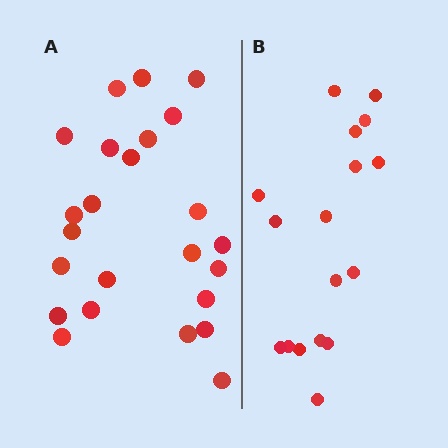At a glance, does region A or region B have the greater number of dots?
Region A (the left region) has more dots.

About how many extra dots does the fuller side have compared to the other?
Region A has roughly 8 or so more dots than region B.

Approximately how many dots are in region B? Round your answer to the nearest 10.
About 20 dots. (The exact count is 17, which rounds to 20.)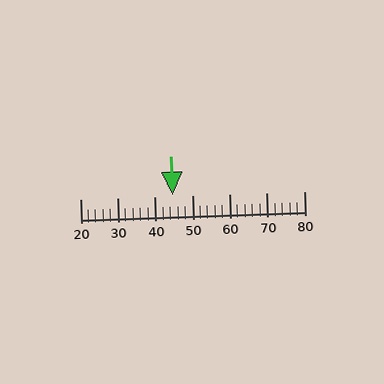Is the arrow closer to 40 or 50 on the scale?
The arrow is closer to 40.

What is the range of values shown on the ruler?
The ruler shows values from 20 to 80.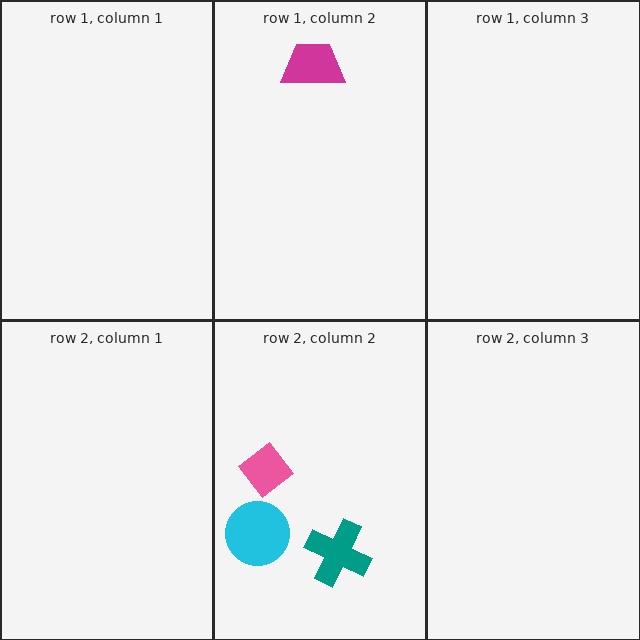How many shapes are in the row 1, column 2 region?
1.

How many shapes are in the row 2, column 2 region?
3.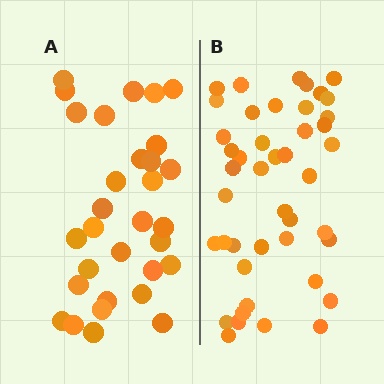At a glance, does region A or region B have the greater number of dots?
Region B (the right region) has more dots.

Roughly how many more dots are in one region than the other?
Region B has approximately 15 more dots than region A.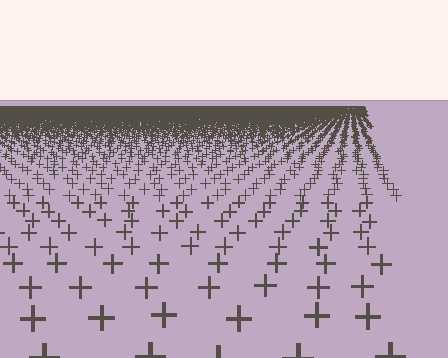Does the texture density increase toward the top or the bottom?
Density increases toward the top.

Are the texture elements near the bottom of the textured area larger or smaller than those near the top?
Larger. Near the bottom, elements are closer to the viewer and appear at a bigger on-screen size.